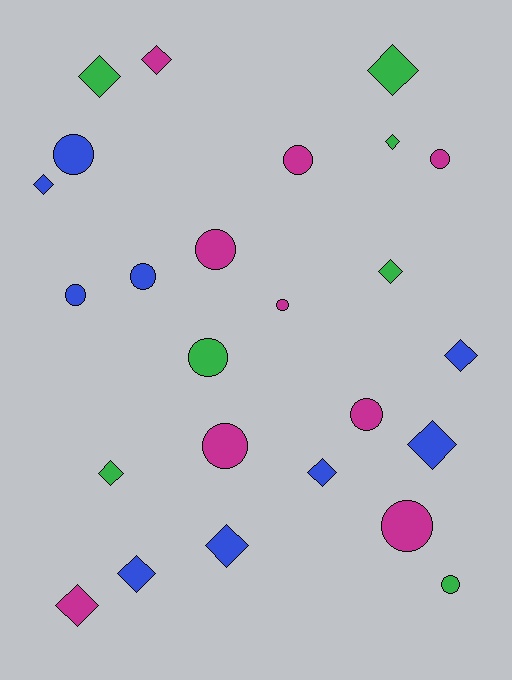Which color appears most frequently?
Blue, with 9 objects.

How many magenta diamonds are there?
There are 2 magenta diamonds.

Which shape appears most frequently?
Diamond, with 13 objects.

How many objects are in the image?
There are 25 objects.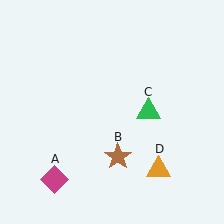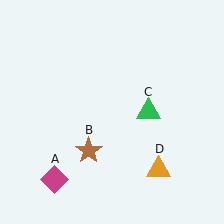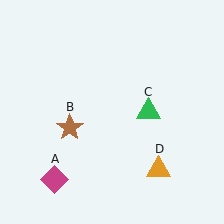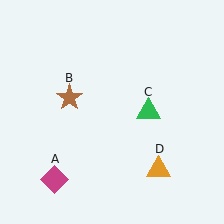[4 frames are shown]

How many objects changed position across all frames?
1 object changed position: brown star (object B).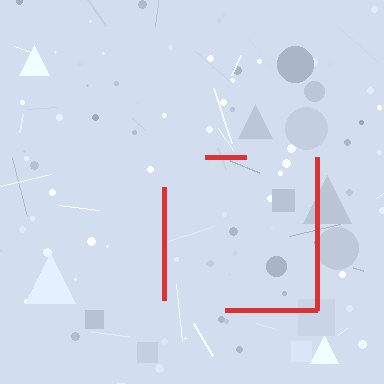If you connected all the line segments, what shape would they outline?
They would outline a square.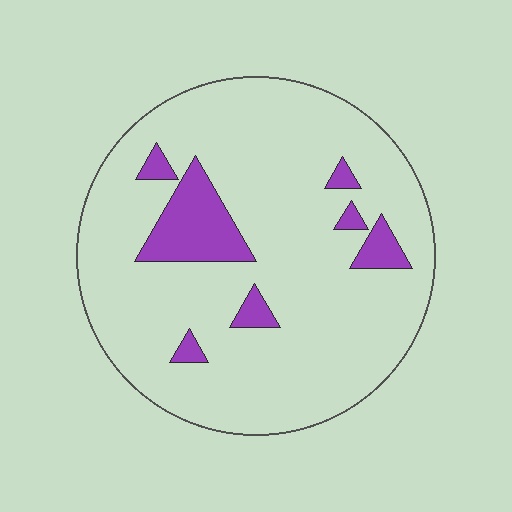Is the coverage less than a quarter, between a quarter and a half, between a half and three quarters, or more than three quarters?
Less than a quarter.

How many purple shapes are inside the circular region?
7.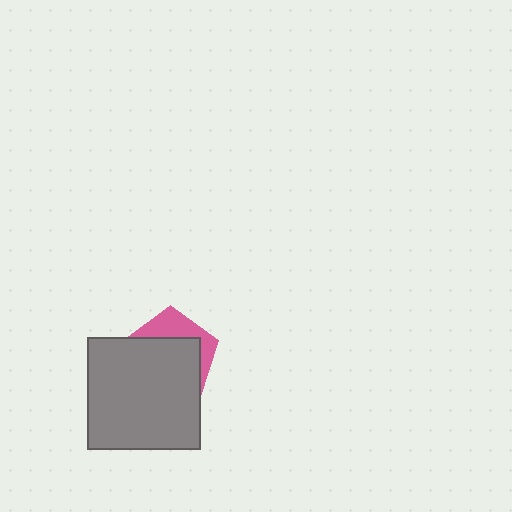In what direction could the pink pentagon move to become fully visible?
The pink pentagon could move up. That would shift it out from behind the gray square entirely.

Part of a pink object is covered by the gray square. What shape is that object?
It is a pentagon.